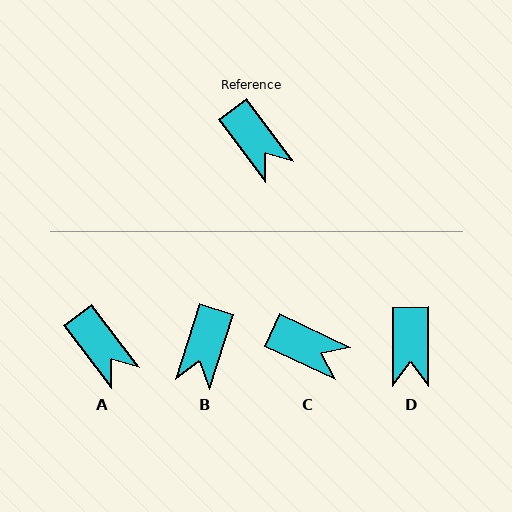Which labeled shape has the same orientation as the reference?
A.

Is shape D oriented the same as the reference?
No, it is off by about 37 degrees.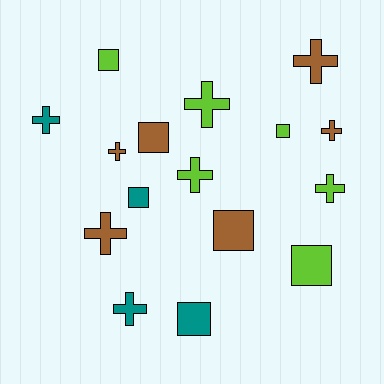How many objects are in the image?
There are 16 objects.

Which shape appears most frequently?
Cross, with 9 objects.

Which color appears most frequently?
Lime, with 6 objects.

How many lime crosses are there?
There are 3 lime crosses.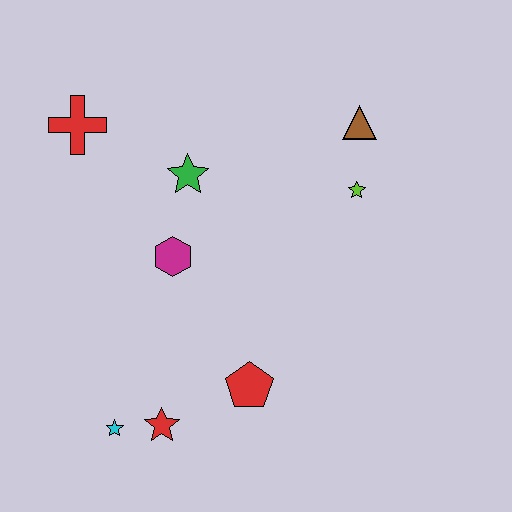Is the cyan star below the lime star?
Yes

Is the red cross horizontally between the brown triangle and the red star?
No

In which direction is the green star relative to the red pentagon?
The green star is above the red pentagon.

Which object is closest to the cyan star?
The red star is closest to the cyan star.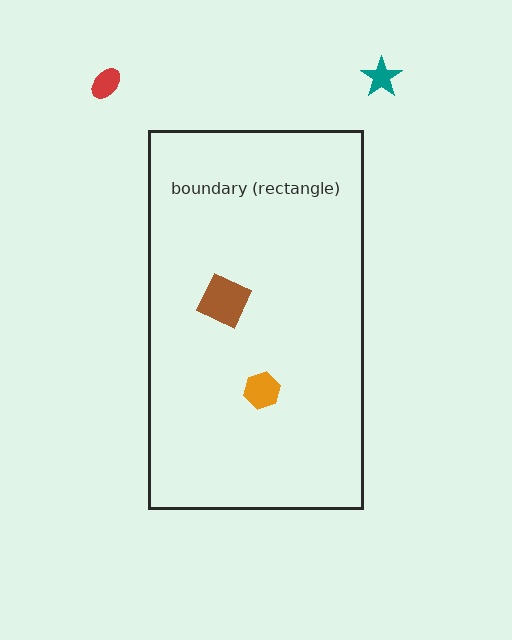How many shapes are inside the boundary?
2 inside, 2 outside.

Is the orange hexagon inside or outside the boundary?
Inside.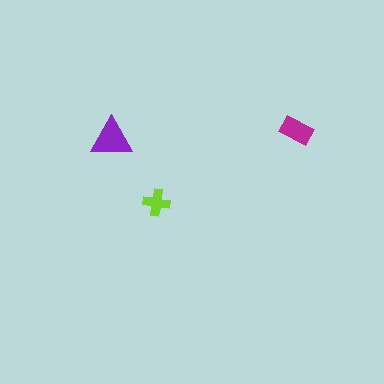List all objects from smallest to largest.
The lime cross, the magenta rectangle, the purple triangle.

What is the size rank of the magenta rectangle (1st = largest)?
2nd.